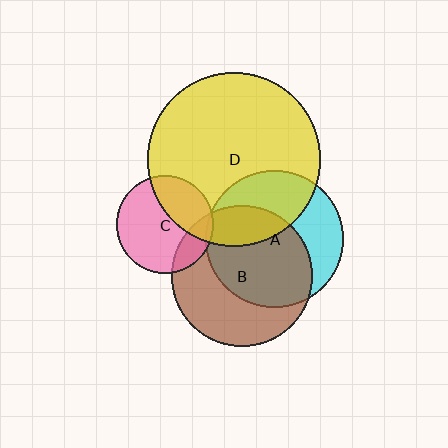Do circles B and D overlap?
Yes.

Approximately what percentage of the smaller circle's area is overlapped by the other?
Approximately 20%.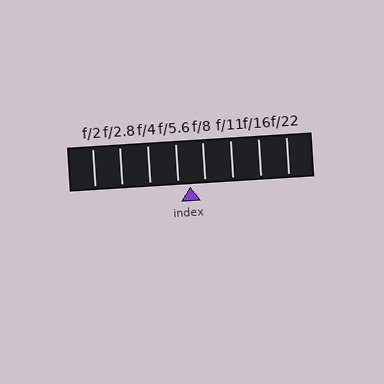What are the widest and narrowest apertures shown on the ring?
The widest aperture shown is f/2 and the narrowest is f/22.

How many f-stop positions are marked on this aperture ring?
There are 8 f-stop positions marked.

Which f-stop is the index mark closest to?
The index mark is closest to f/5.6.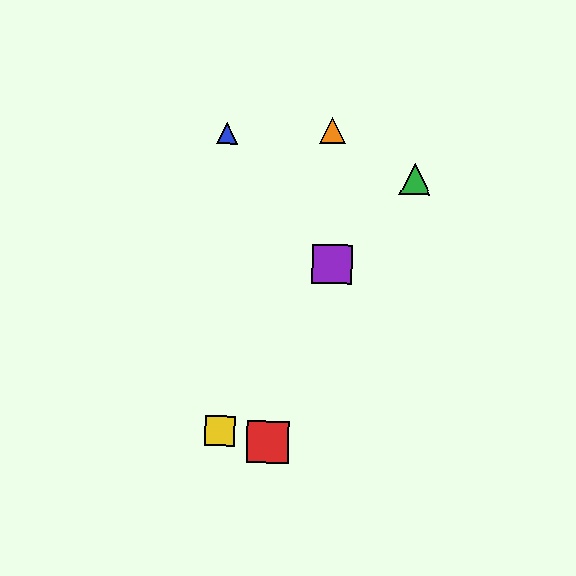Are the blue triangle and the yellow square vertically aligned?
Yes, both are at x≈227.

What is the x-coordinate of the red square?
The red square is at x≈268.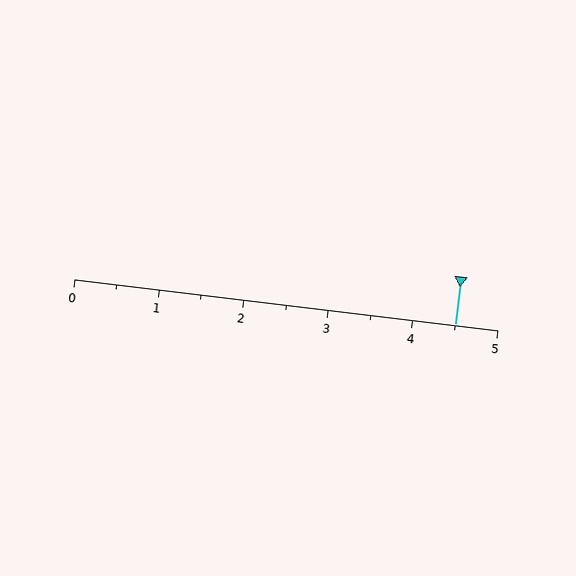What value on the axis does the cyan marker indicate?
The marker indicates approximately 4.5.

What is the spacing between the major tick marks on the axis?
The major ticks are spaced 1 apart.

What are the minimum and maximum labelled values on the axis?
The axis runs from 0 to 5.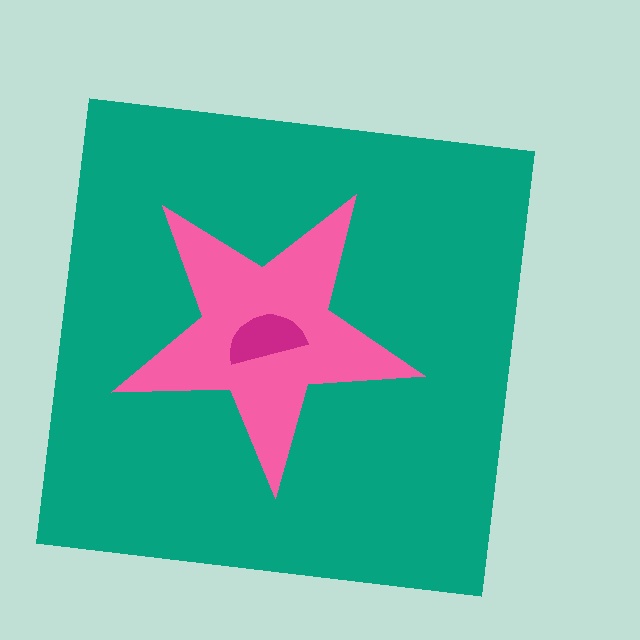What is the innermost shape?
The magenta semicircle.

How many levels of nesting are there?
3.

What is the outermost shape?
The teal square.